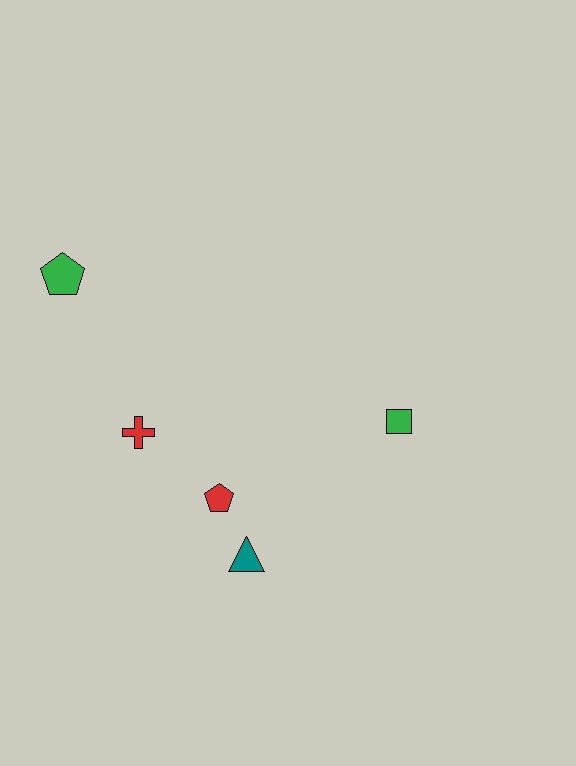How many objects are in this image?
There are 5 objects.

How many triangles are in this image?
There is 1 triangle.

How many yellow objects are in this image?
There are no yellow objects.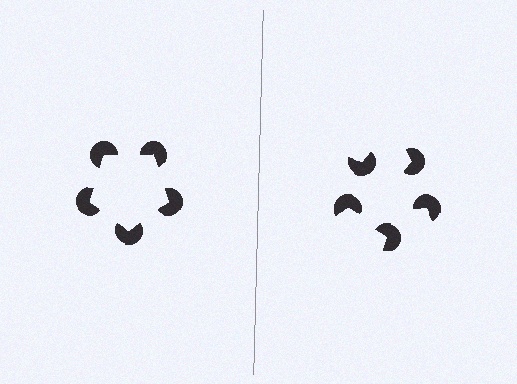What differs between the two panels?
The pac-man discs are positioned identically on both sides; only the wedge orientations differ. On the left they align to a pentagon; on the right they are misaligned.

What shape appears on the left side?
An illusory pentagon.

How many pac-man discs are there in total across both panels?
10 — 5 on each side.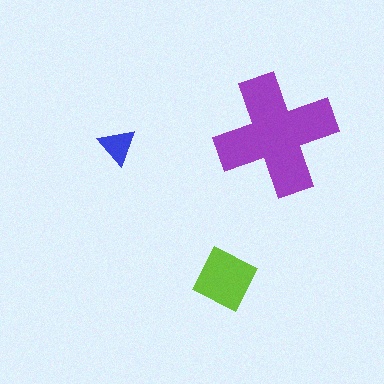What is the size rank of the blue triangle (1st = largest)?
3rd.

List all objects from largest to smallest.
The purple cross, the lime square, the blue triangle.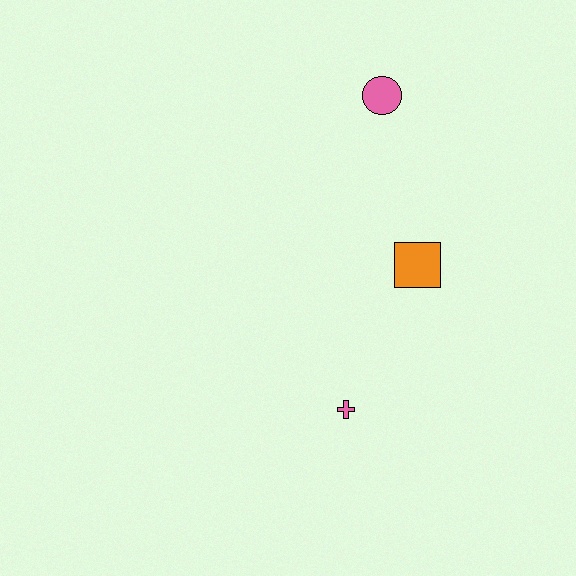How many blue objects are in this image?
There are no blue objects.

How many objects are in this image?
There are 3 objects.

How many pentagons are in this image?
There are no pentagons.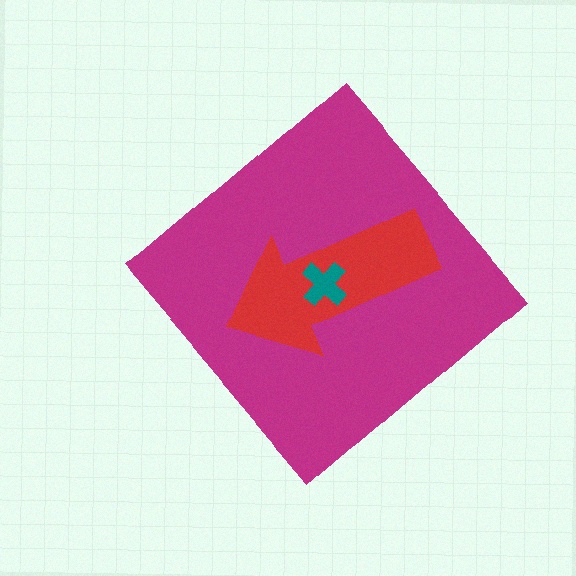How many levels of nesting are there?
3.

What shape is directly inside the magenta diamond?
The red arrow.